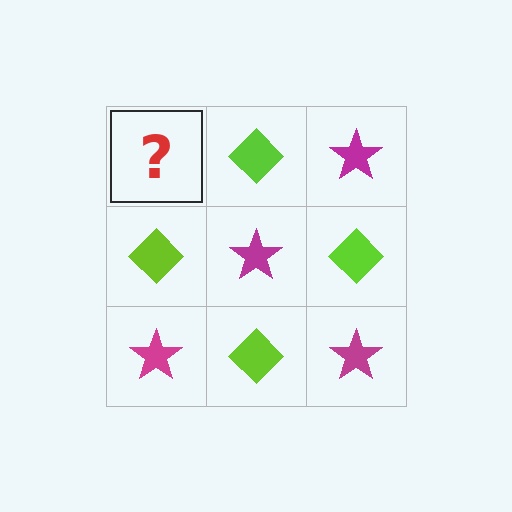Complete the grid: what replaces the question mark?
The question mark should be replaced with a magenta star.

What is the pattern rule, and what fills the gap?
The rule is that it alternates magenta star and lime diamond in a checkerboard pattern. The gap should be filled with a magenta star.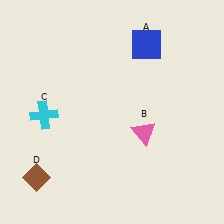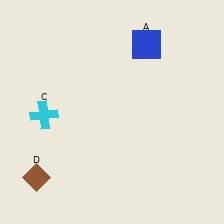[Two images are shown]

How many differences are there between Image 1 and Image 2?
There is 1 difference between the two images.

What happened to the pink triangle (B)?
The pink triangle (B) was removed in Image 2. It was in the bottom-right area of Image 1.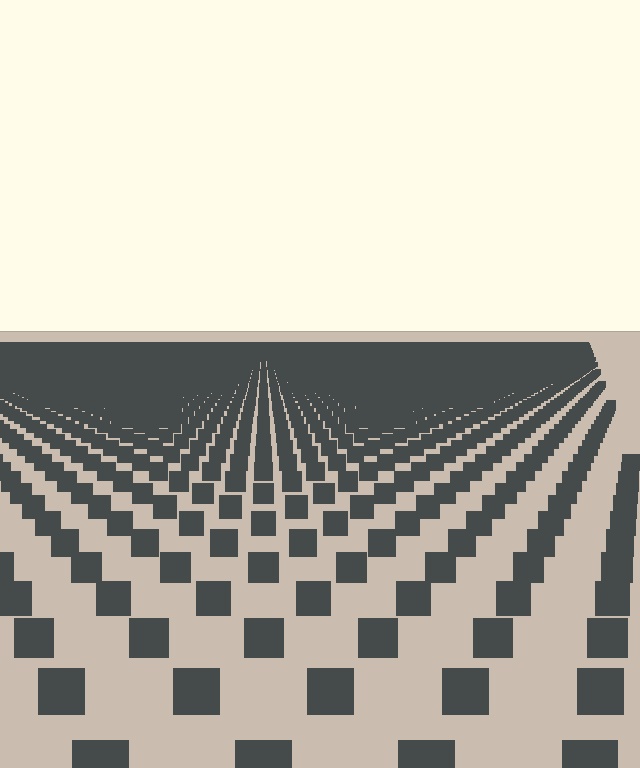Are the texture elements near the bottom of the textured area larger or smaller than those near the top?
Larger. Near the bottom, elements are closer to the viewer and appear at a bigger on-screen size.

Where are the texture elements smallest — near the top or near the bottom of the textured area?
Near the top.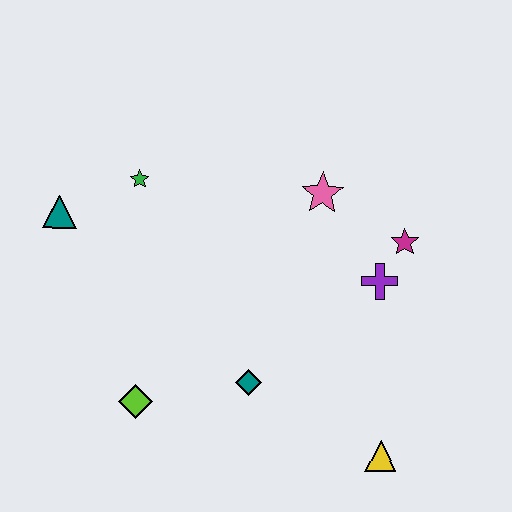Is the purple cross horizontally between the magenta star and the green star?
Yes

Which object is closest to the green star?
The teal triangle is closest to the green star.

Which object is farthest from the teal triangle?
The yellow triangle is farthest from the teal triangle.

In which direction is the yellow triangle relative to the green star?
The yellow triangle is below the green star.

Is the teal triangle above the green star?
No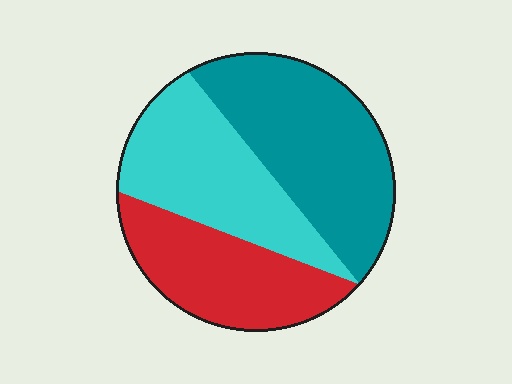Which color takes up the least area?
Red, at roughly 30%.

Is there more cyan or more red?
Cyan.